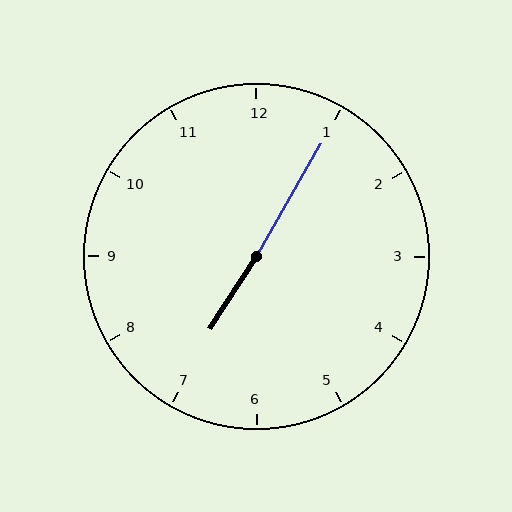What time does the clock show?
7:05.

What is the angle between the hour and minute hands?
Approximately 178 degrees.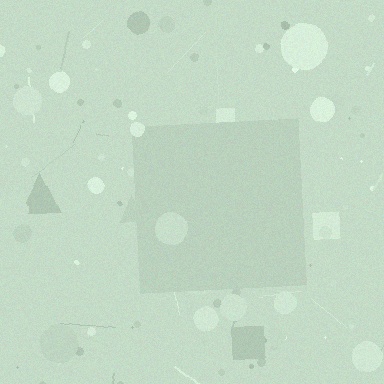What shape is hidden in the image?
A square is hidden in the image.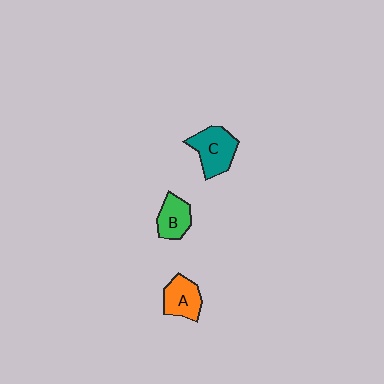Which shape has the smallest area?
Shape B (green).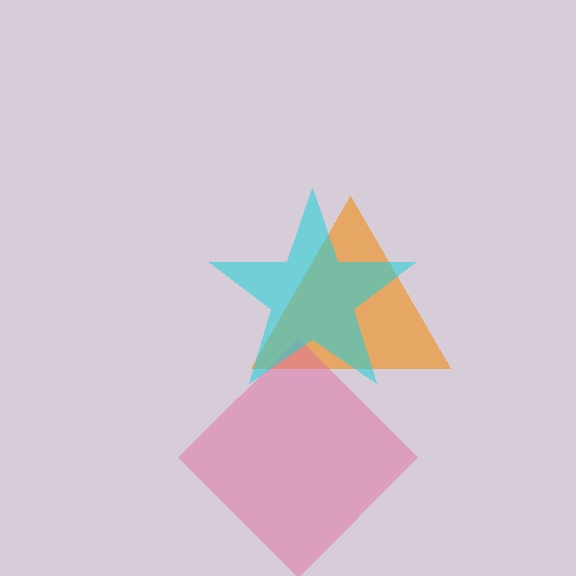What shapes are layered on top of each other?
The layered shapes are: an orange triangle, a pink diamond, a cyan star.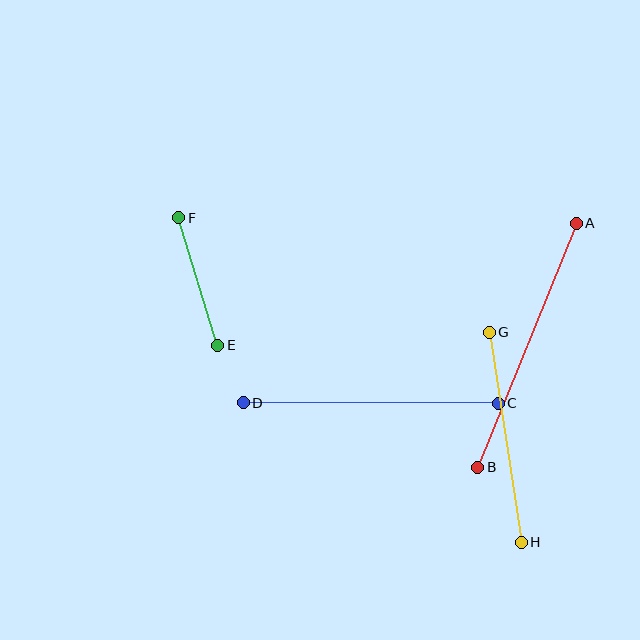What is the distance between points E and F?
The distance is approximately 134 pixels.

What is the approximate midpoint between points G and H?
The midpoint is at approximately (505, 437) pixels.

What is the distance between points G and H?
The distance is approximately 213 pixels.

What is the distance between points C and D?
The distance is approximately 255 pixels.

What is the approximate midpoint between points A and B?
The midpoint is at approximately (527, 345) pixels.